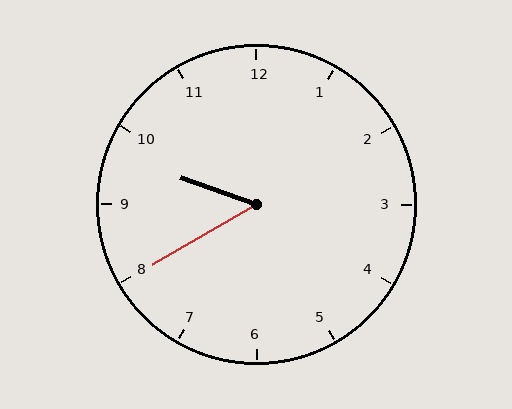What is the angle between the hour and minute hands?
Approximately 50 degrees.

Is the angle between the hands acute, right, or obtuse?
It is acute.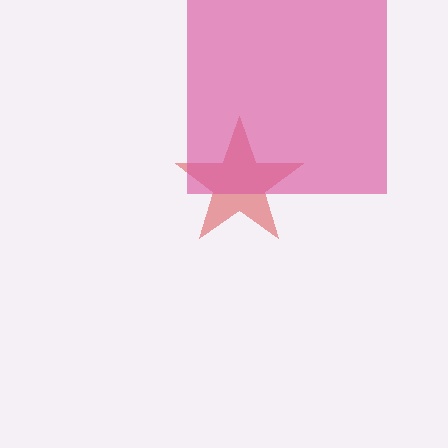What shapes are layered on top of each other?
The layered shapes are: a red star, a pink square.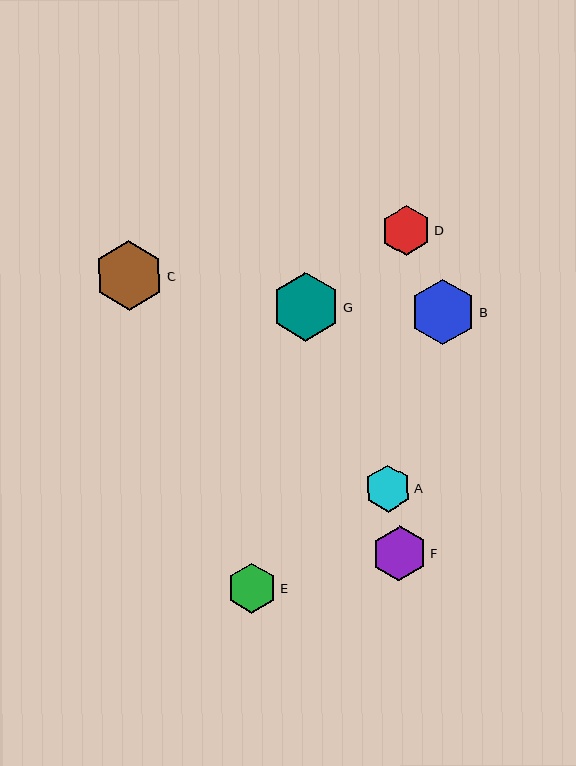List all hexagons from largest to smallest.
From largest to smallest: C, G, B, F, E, D, A.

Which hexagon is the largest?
Hexagon C is the largest with a size of approximately 69 pixels.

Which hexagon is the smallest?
Hexagon A is the smallest with a size of approximately 47 pixels.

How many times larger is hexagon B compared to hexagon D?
Hexagon B is approximately 1.3 times the size of hexagon D.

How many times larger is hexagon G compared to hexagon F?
Hexagon G is approximately 1.3 times the size of hexagon F.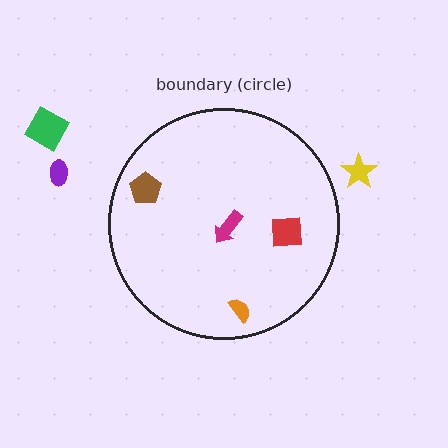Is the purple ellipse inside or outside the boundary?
Outside.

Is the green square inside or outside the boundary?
Outside.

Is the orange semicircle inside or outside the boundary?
Inside.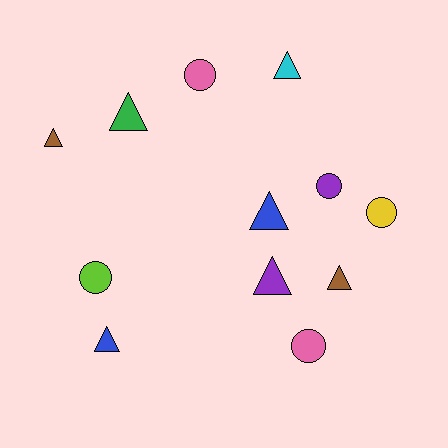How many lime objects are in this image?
There is 1 lime object.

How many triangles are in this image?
There are 7 triangles.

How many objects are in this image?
There are 12 objects.